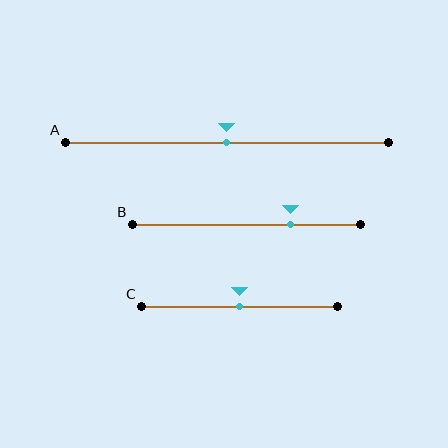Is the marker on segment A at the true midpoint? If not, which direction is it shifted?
Yes, the marker on segment A is at the true midpoint.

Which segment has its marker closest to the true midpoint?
Segment A has its marker closest to the true midpoint.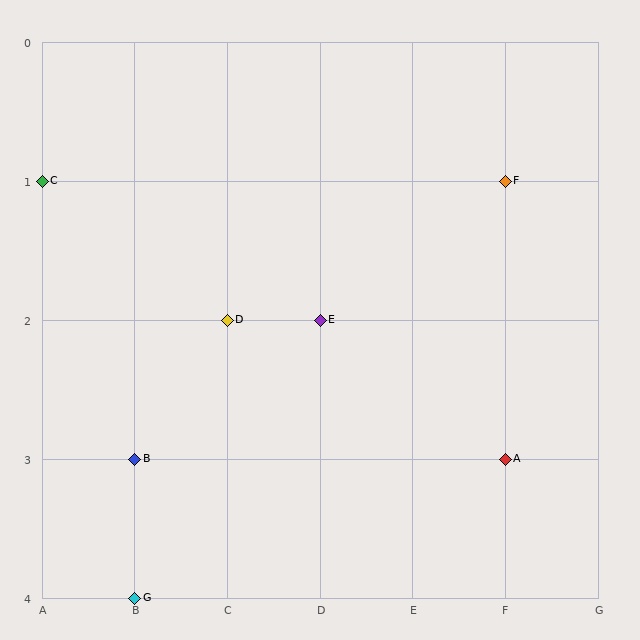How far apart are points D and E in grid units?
Points D and E are 1 column apart.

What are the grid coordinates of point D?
Point D is at grid coordinates (C, 2).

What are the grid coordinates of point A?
Point A is at grid coordinates (F, 3).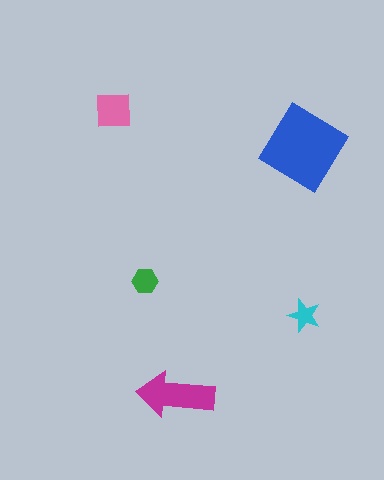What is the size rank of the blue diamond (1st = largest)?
1st.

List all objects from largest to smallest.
The blue diamond, the magenta arrow, the pink square, the green hexagon, the cyan star.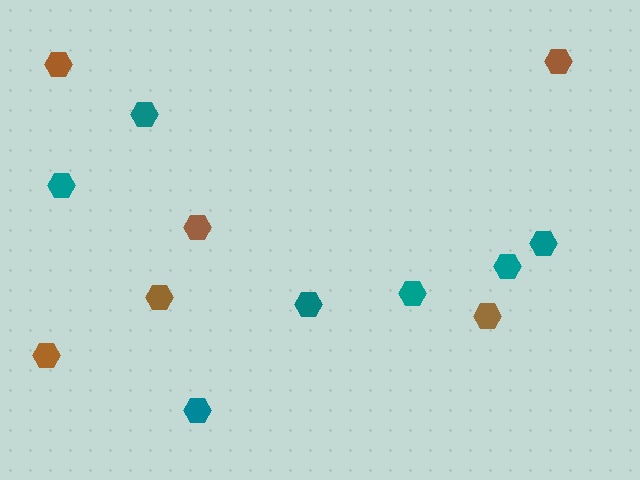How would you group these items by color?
There are 2 groups: one group of brown hexagons (6) and one group of teal hexagons (7).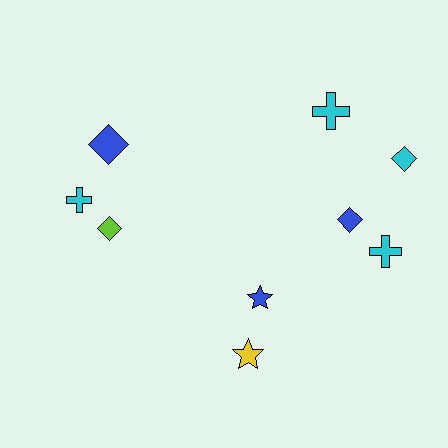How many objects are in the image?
There are 9 objects.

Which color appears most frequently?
Cyan, with 4 objects.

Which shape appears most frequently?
Diamond, with 4 objects.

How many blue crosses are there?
There are no blue crosses.